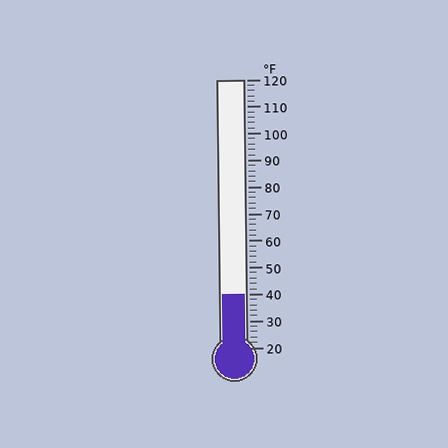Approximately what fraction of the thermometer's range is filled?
The thermometer is filled to approximately 20% of its range.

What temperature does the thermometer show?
The thermometer shows approximately 40°F.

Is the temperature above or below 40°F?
The temperature is at 40°F.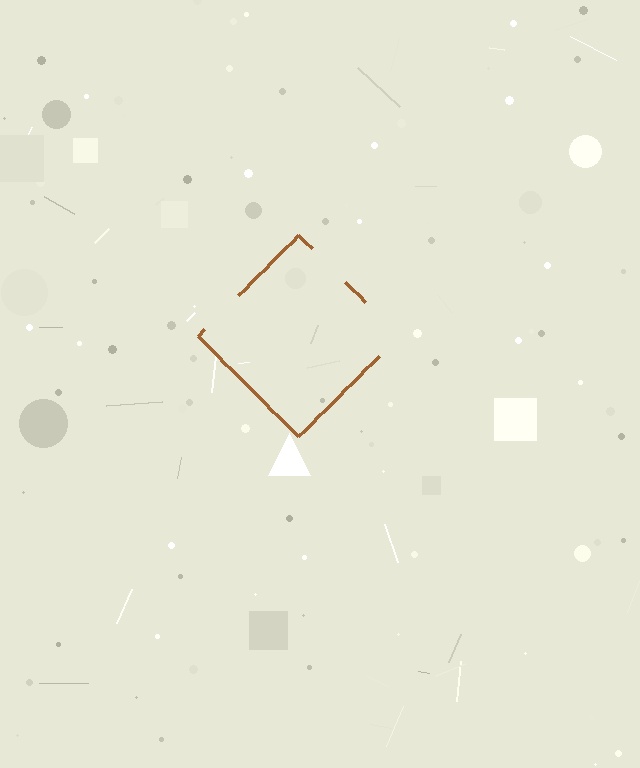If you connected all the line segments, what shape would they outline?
They would outline a diamond.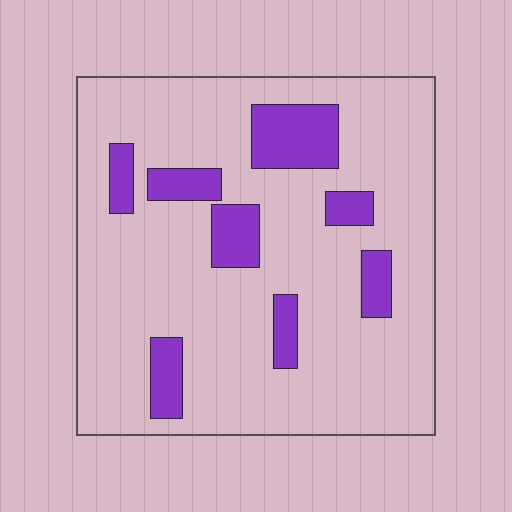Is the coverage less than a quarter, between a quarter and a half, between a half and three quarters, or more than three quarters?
Less than a quarter.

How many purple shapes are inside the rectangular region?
8.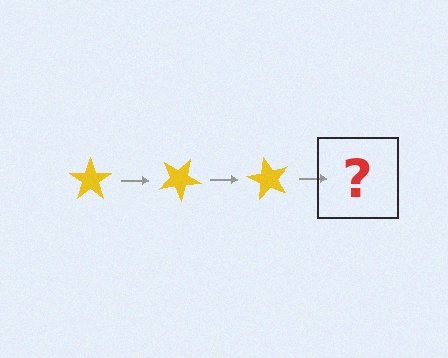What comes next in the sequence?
The next element should be a yellow star rotated 90 degrees.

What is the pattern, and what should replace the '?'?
The pattern is that the star rotates 30 degrees each step. The '?' should be a yellow star rotated 90 degrees.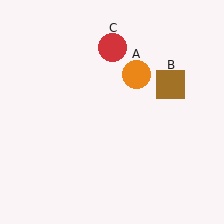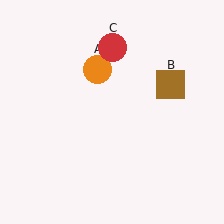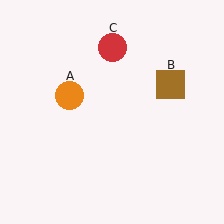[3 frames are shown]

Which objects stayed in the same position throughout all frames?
Brown square (object B) and red circle (object C) remained stationary.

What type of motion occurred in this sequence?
The orange circle (object A) rotated counterclockwise around the center of the scene.